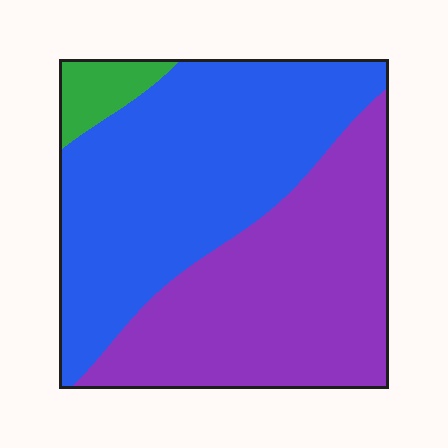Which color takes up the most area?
Blue, at roughly 50%.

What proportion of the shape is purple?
Purple covers about 45% of the shape.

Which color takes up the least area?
Green, at roughly 5%.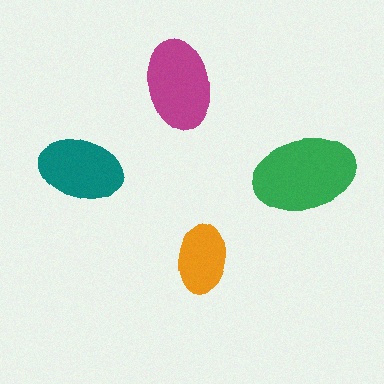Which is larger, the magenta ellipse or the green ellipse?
The green one.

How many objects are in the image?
There are 4 objects in the image.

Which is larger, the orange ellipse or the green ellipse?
The green one.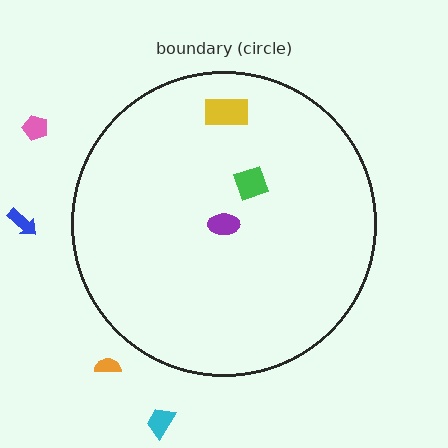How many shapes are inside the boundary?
3 inside, 4 outside.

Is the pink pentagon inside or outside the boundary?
Outside.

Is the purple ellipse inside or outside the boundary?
Inside.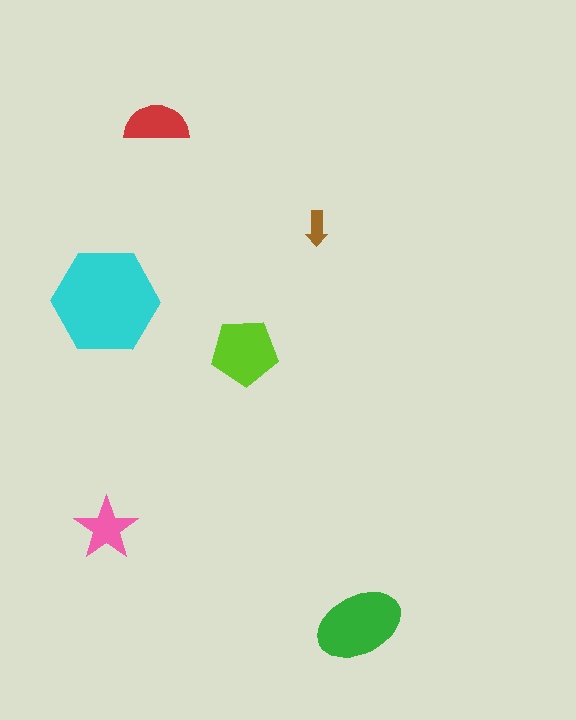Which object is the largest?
The cyan hexagon.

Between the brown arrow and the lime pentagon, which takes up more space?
The lime pentagon.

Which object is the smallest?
The brown arrow.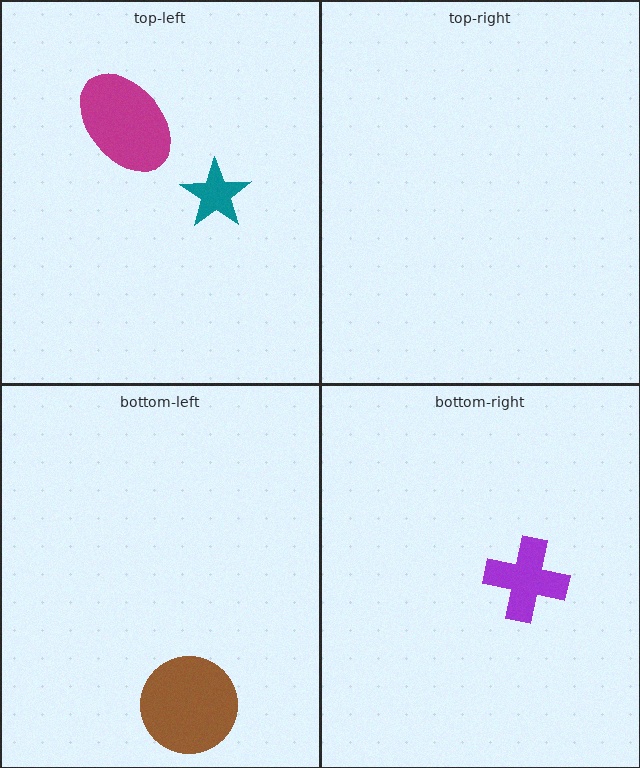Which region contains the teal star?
The top-left region.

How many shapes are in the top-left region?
2.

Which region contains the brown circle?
The bottom-left region.